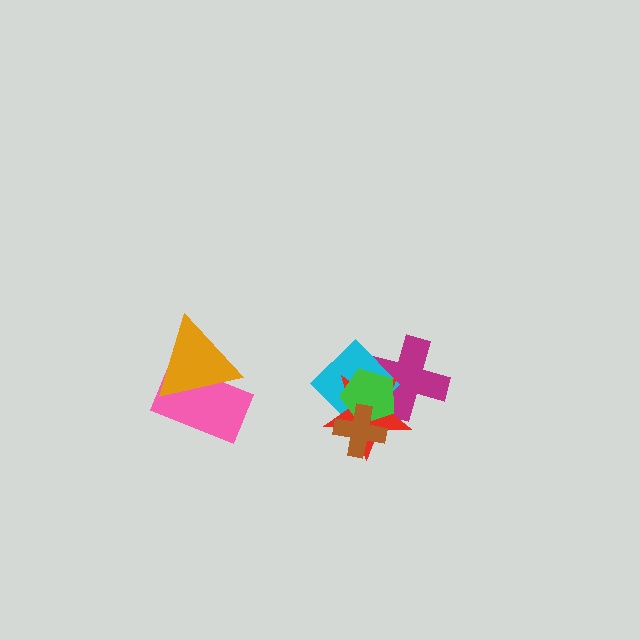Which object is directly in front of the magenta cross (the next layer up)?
The cyan diamond is directly in front of the magenta cross.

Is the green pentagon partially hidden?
Yes, it is partially covered by another shape.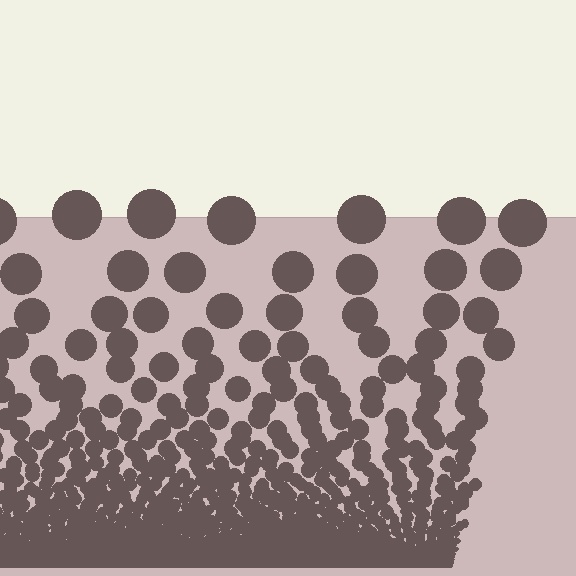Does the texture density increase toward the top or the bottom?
Density increases toward the bottom.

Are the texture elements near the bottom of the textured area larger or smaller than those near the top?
Smaller. The gradient is inverted — elements near the bottom are smaller and denser.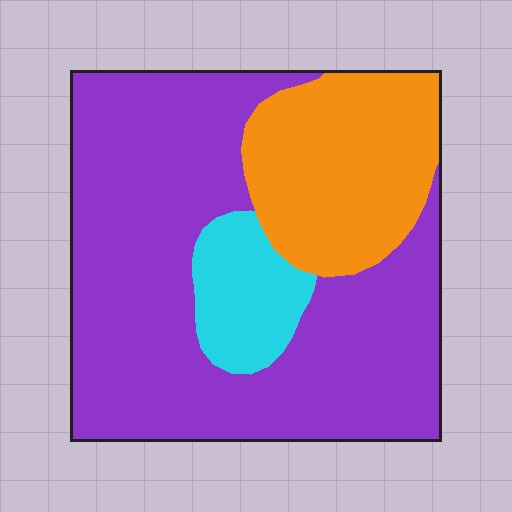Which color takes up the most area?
Purple, at roughly 65%.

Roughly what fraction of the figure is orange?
Orange covers about 25% of the figure.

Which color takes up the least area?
Cyan, at roughly 10%.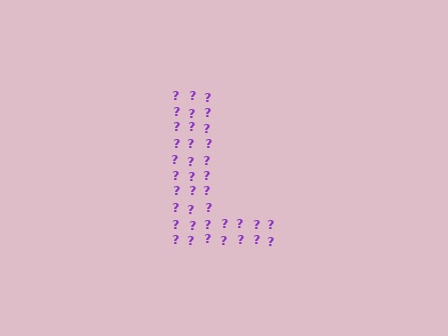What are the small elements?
The small elements are question marks.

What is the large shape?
The large shape is the letter L.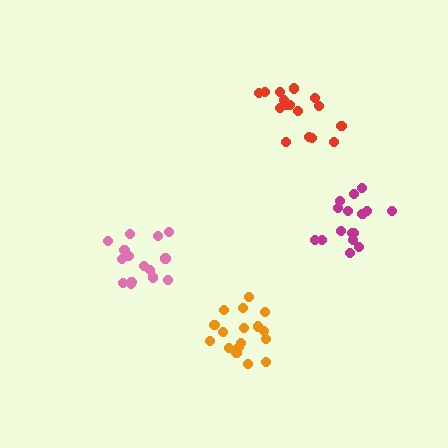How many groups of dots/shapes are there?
There are 4 groups.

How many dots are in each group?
Group 1: 17 dots, Group 2: 16 dots, Group 3: 15 dots, Group 4: 16 dots (64 total).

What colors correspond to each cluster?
The clusters are colored: orange, red, pink, magenta.